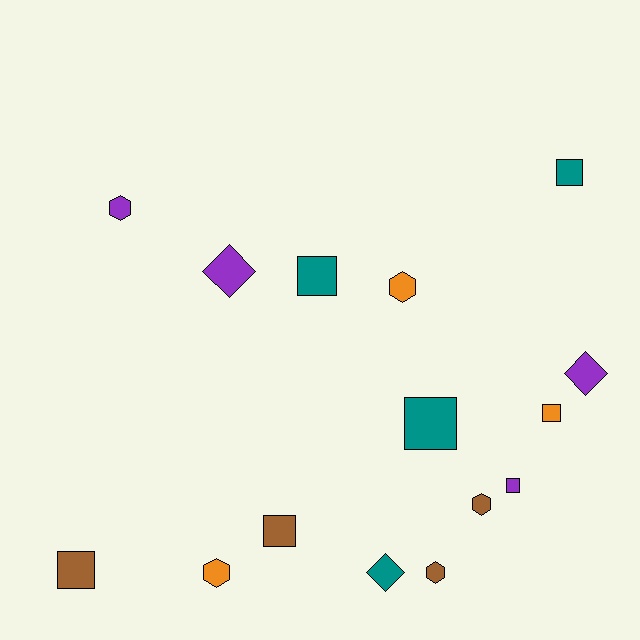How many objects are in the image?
There are 15 objects.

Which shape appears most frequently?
Square, with 7 objects.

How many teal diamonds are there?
There is 1 teal diamond.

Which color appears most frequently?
Purple, with 4 objects.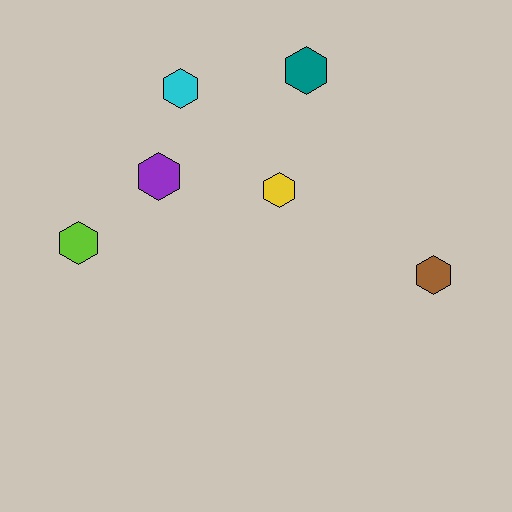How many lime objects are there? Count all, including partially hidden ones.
There is 1 lime object.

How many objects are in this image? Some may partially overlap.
There are 6 objects.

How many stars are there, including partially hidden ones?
There are no stars.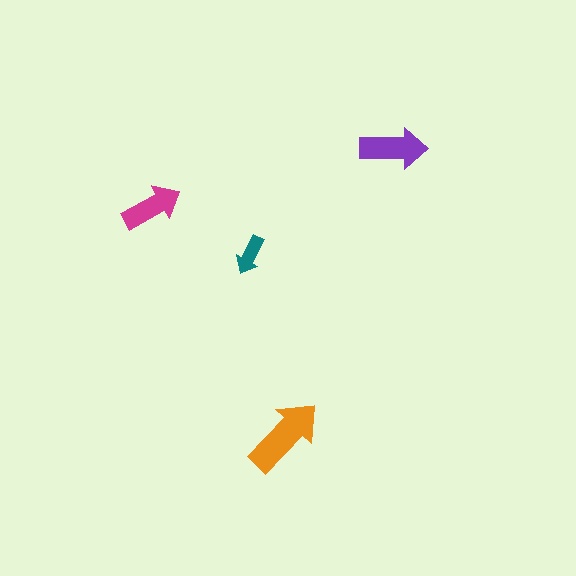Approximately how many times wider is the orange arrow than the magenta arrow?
About 1.5 times wider.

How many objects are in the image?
There are 4 objects in the image.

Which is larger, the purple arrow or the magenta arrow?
The purple one.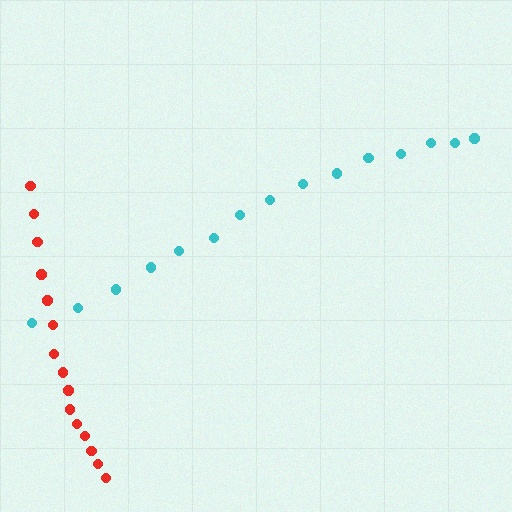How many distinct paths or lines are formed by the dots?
There are 2 distinct paths.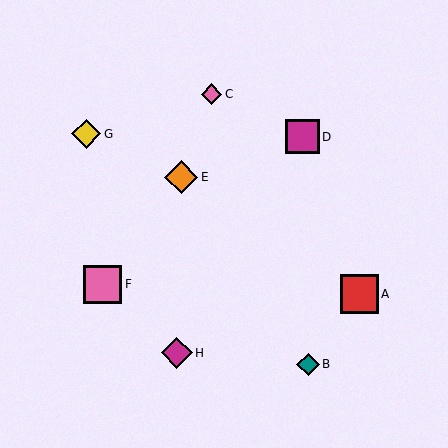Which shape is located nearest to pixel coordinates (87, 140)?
The yellow diamond (labeled G) at (86, 134) is nearest to that location.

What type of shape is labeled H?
Shape H is a magenta diamond.